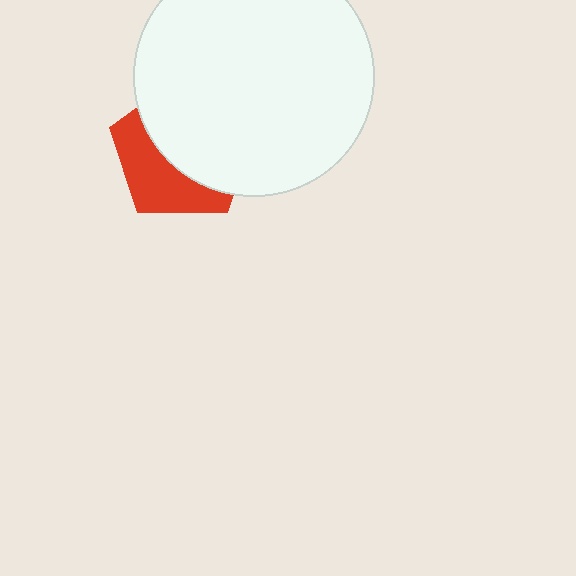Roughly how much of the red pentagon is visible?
A small part of it is visible (roughly 41%).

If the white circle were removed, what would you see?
You would see the complete red pentagon.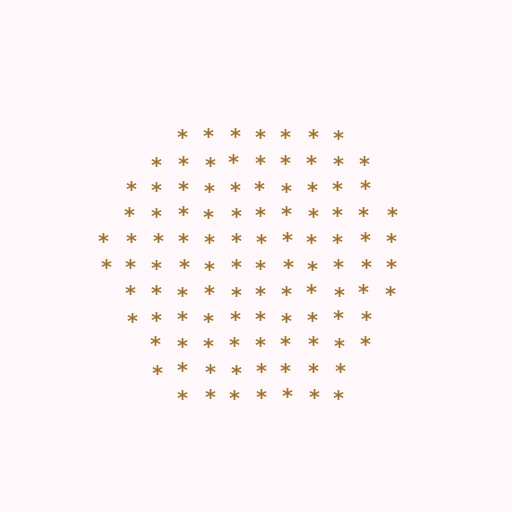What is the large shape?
The large shape is a hexagon.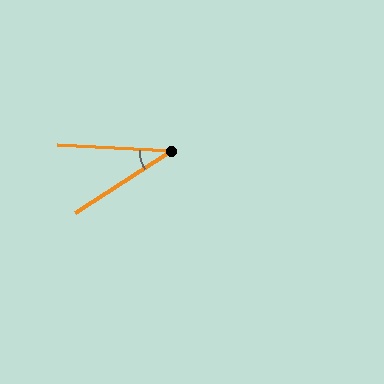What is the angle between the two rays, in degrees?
Approximately 36 degrees.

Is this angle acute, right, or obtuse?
It is acute.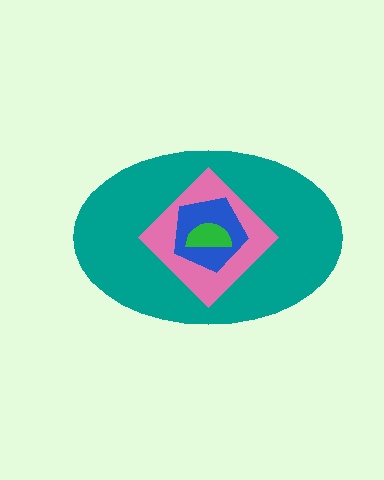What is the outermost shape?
The teal ellipse.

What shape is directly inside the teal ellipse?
The pink diamond.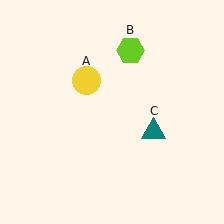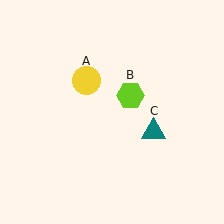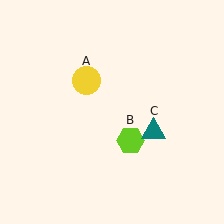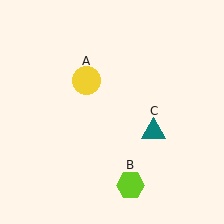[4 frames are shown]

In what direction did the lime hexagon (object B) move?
The lime hexagon (object B) moved down.